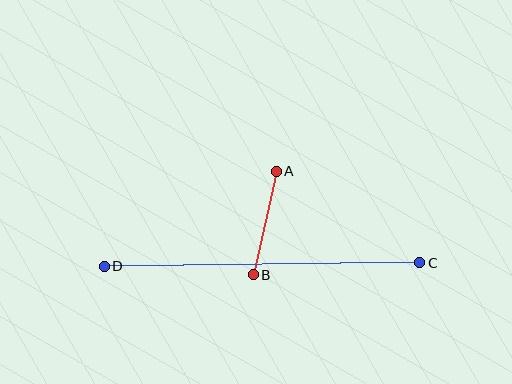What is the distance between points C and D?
The distance is approximately 315 pixels.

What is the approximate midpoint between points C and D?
The midpoint is at approximately (262, 264) pixels.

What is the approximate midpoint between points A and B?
The midpoint is at approximately (265, 223) pixels.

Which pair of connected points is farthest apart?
Points C and D are farthest apart.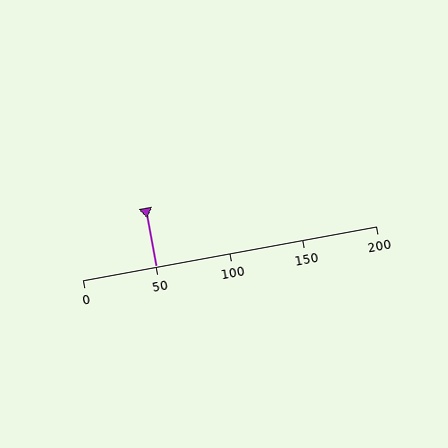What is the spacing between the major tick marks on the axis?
The major ticks are spaced 50 apart.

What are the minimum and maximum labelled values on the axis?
The axis runs from 0 to 200.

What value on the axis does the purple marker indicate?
The marker indicates approximately 50.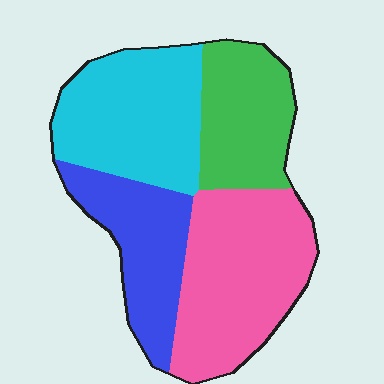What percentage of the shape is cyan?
Cyan covers around 30% of the shape.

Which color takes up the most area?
Pink, at roughly 30%.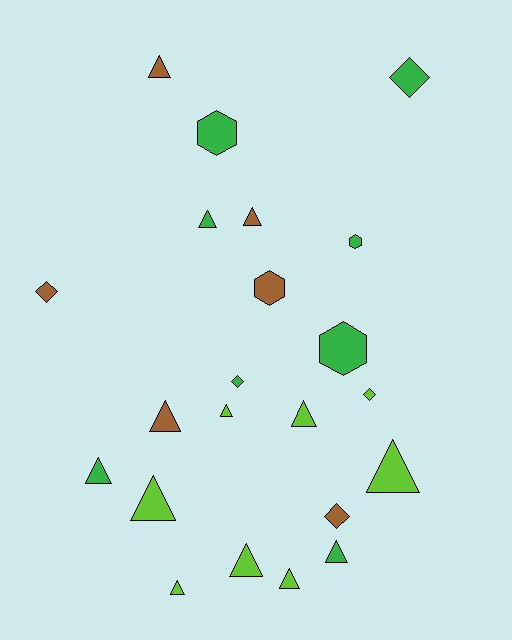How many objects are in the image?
There are 22 objects.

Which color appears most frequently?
Lime, with 8 objects.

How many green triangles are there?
There are 3 green triangles.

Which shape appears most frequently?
Triangle, with 13 objects.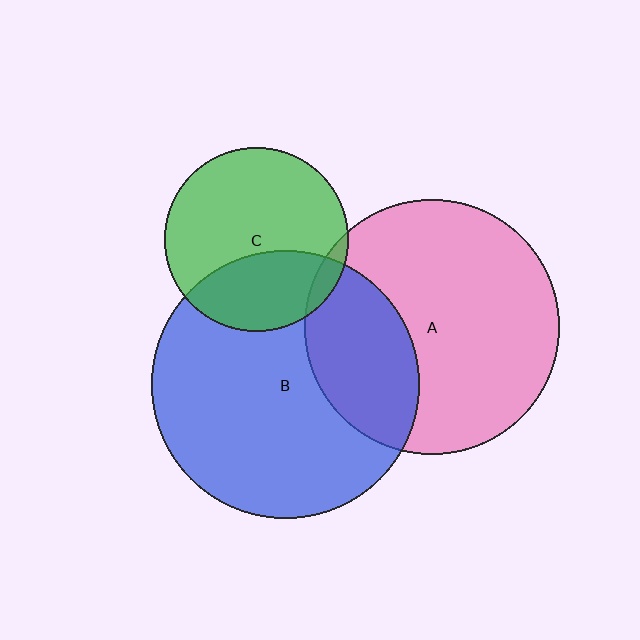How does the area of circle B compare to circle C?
Approximately 2.1 times.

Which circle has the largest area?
Circle B (blue).